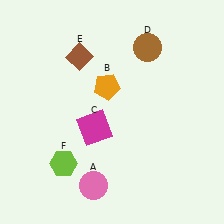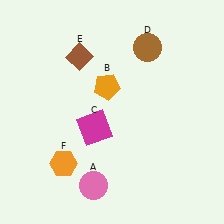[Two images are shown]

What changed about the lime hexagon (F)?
In Image 1, F is lime. In Image 2, it changed to orange.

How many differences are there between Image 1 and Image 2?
There is 1 difference between the two images.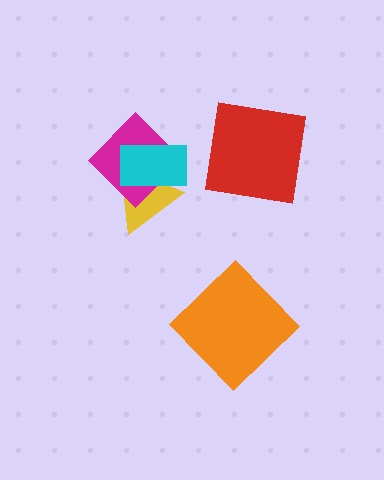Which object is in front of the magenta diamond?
The cyan rectangle is in front of the magenta diamond.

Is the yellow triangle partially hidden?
Yes, it is partially covered by another shape.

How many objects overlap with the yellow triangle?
2 objects overlap with the yellow triangle.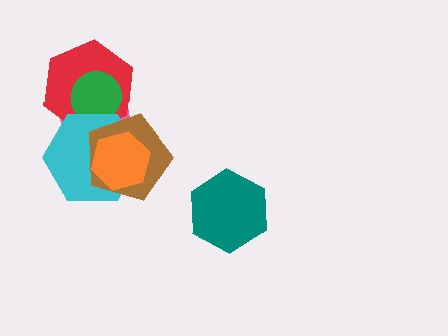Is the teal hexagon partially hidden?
No, no other shape covers it.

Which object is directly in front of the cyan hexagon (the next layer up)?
The brown pentagon is directly in front of the cyan hexagon.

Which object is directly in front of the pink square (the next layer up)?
The red hexagon is directly in front of the pink square.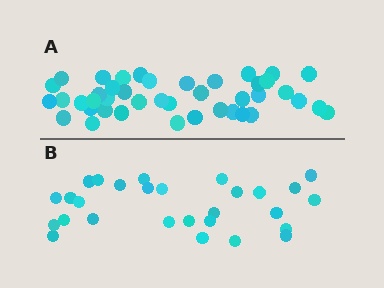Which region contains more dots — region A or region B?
Region A (the top region) has more dots.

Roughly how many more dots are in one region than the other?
Region A has approximately 15 more dots than region B.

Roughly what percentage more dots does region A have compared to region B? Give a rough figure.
About 50% more.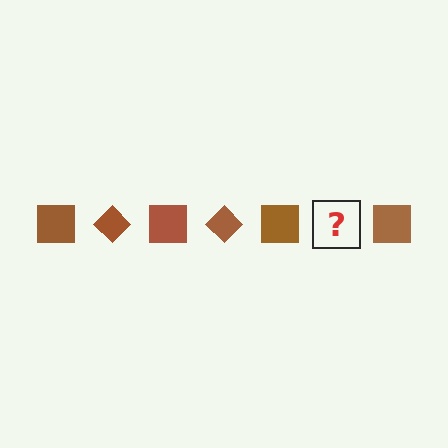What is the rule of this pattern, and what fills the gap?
The rule is that the pattern cycles through square, diamond shapes in brown. The gap should be filled with a brown diamond.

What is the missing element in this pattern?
The missing element is a brown diamond.